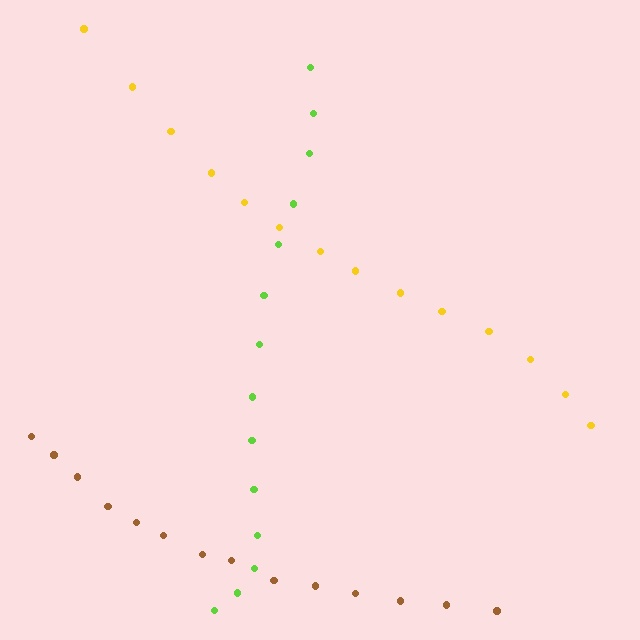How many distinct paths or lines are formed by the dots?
There are 3 distinct paths.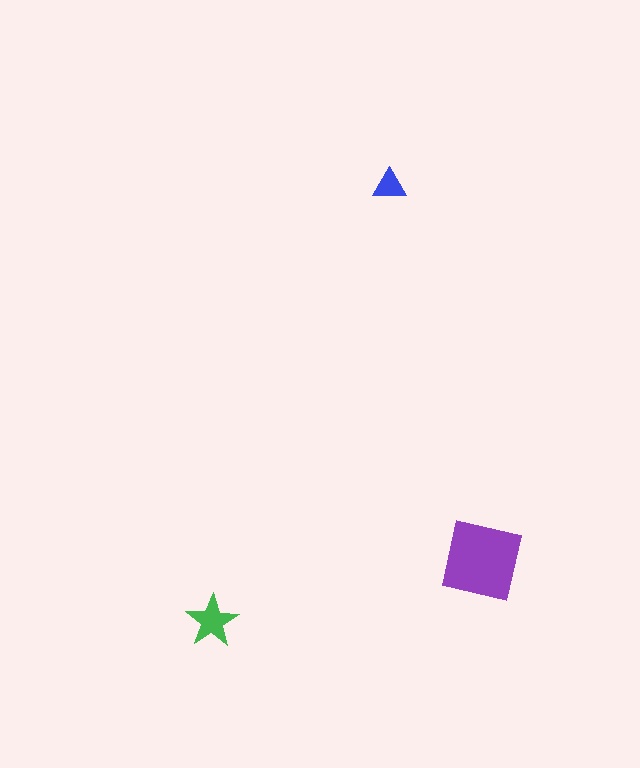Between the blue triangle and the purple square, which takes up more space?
The purple square.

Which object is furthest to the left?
The green star is leftmost.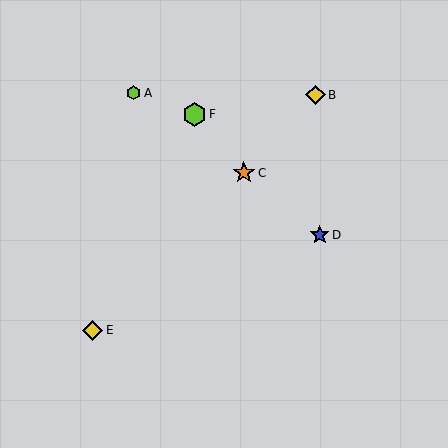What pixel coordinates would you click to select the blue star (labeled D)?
Click at (320, 235) to select the blue star D.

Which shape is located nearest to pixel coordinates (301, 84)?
The yellow diamond (labeled B) at (315, 95) is nearest to that location.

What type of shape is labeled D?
Shape D is a blue star.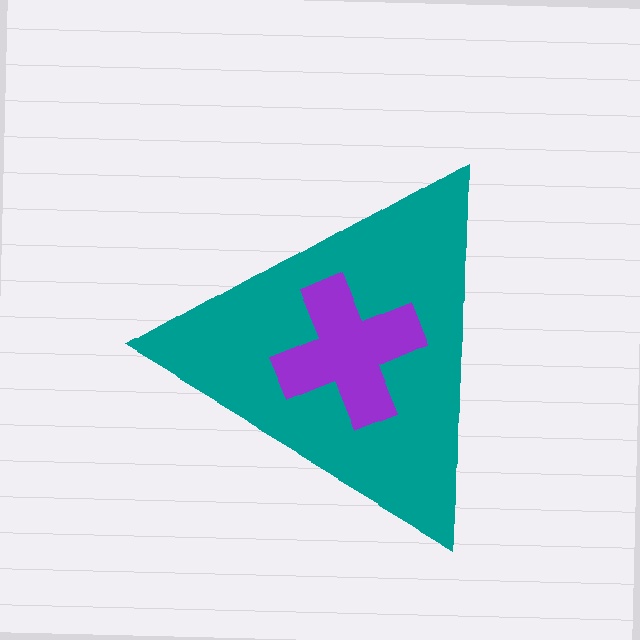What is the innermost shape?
The purple cross.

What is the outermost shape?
The teal triangle.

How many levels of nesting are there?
2.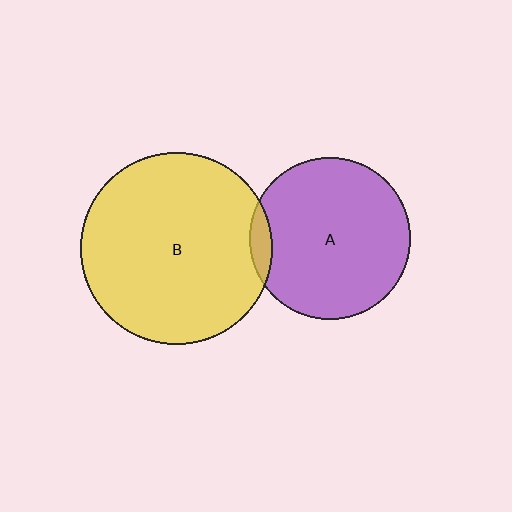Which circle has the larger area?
Circle B (yellow).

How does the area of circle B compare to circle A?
Approximately 1.4 times.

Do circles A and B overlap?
Yes.